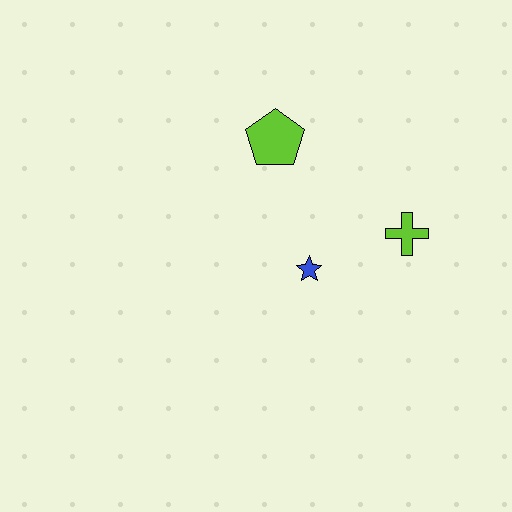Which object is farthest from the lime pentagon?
The lime cross is farthest from the lime pentagon.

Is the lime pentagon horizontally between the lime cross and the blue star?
No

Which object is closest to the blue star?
The lime cross is closest to the blue star.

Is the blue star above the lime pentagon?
No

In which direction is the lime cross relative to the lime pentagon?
The lime cross is to the right of the lime pentagon.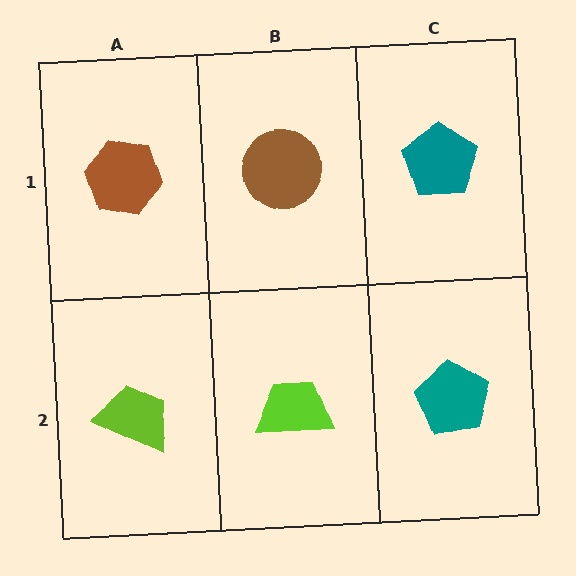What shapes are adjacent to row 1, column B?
A lime trapezoid (row 2, column B), a brown hexagon (row 1, column A), a teal pentagon (row 1, column C).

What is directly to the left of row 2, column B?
A lime trapezoid.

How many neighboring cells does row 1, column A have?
2.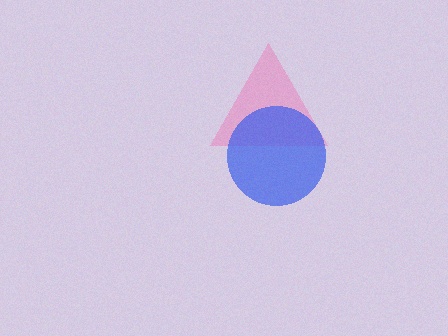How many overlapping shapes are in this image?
There are 2 overlapping shapes in the image.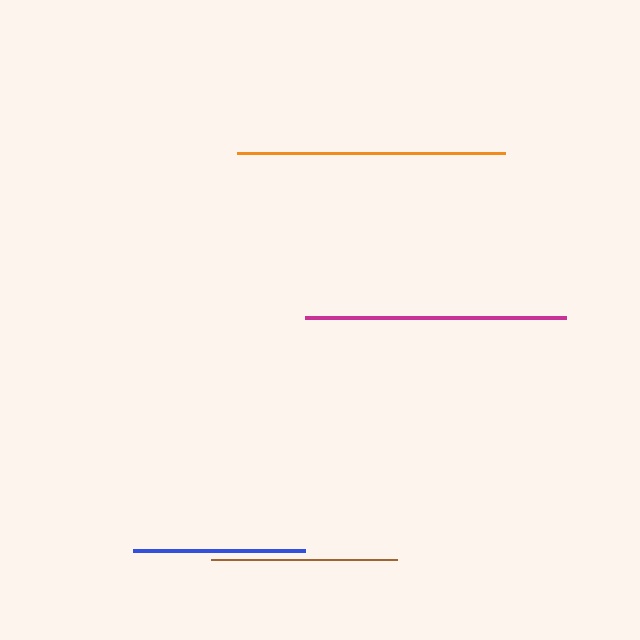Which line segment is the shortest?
The blue line is the shortest at approximately 172 pixels.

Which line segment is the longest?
The orange line is the longest at approximately 268 pixels.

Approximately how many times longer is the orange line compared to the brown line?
The orange line is approximately 1.4 times the length of the brown line.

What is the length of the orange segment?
The orange segment is approximately 268 pixels long.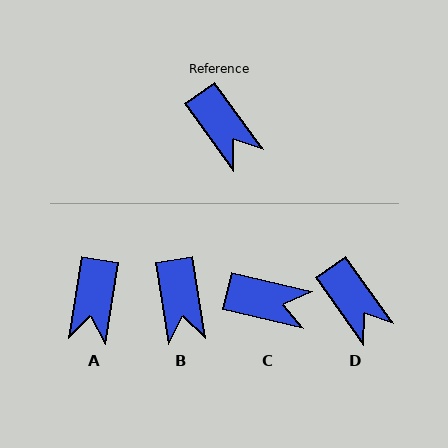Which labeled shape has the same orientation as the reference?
D.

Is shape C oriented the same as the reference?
No, it is off by about 41 degrees.